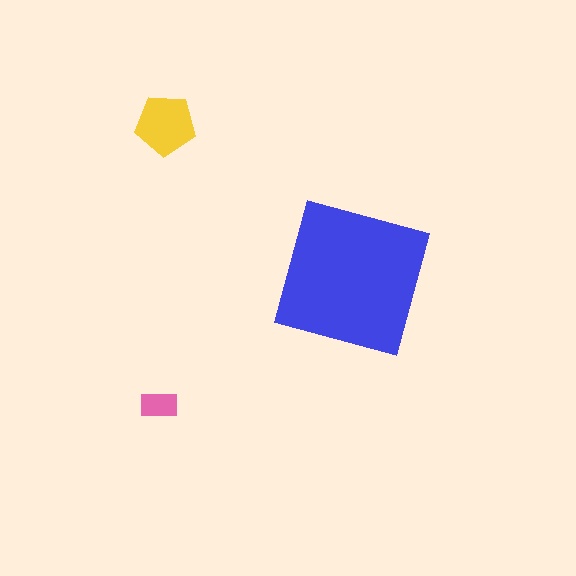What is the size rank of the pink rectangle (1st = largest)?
3rd.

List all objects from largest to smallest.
The blue square, the yellow pentagon, the pink rectangle.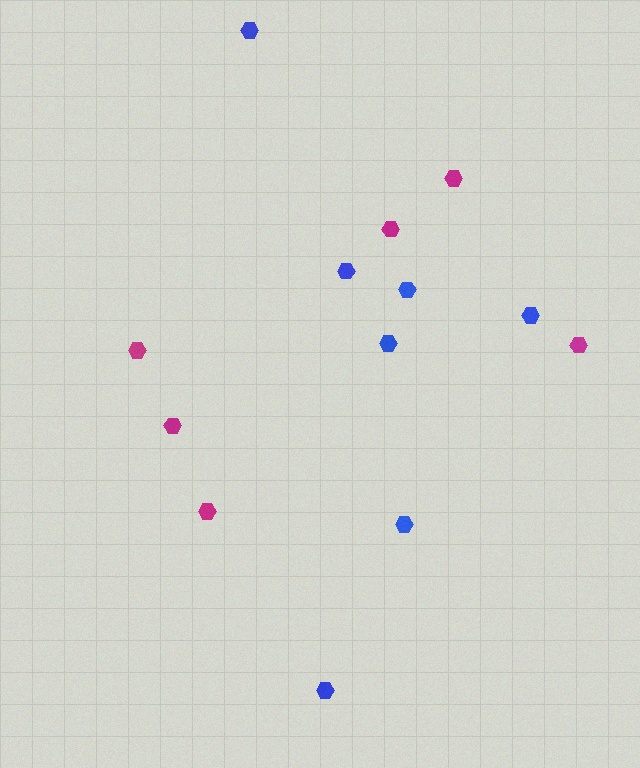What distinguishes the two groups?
There are 2 groups: one group of magenta hexagons (6) and one group of blue hexagons (7).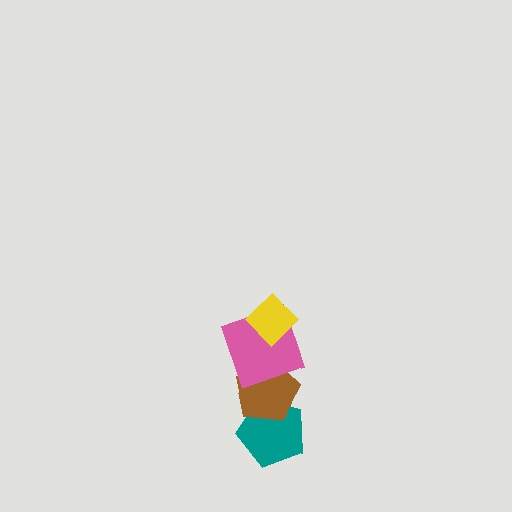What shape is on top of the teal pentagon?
The brown pentagon is on top of the teal pentagon.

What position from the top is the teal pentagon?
The teal pentagon is 4th from the top.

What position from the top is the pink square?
The pink square is 2nd from the top.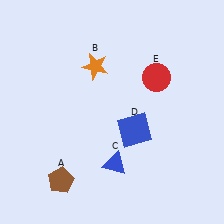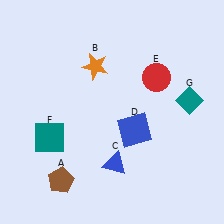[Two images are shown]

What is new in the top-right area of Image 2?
A teal diamond (G) was added in the top-right area of Image 2.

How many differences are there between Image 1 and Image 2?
There are 2 differences between the two images.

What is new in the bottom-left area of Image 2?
A teal square (F) was added in the bottom-left area of Image 2.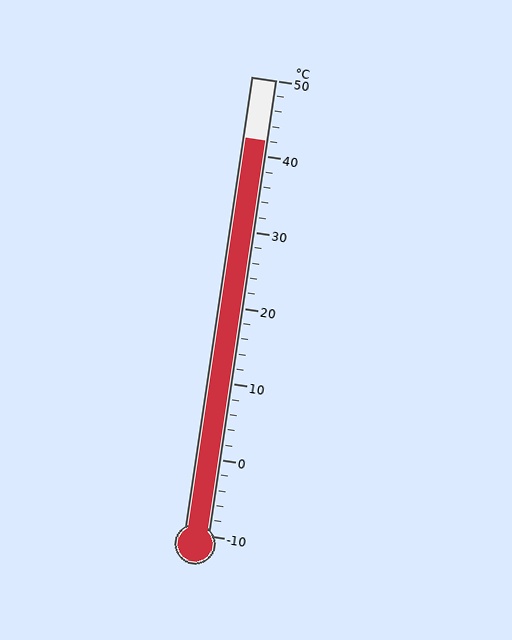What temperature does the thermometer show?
The thermometer shows approximately 42°C.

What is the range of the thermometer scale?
The thermometer scale ranges from -10°C to 50°C.